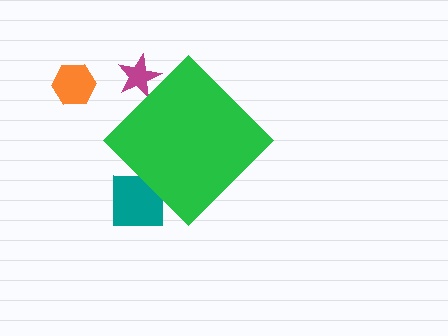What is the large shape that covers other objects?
A green diamond.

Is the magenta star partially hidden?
Yes, the magenta star is partially hidden behind the green diamond.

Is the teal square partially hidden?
Yes, the teal square is partially hidden behind the green diamond.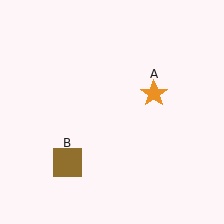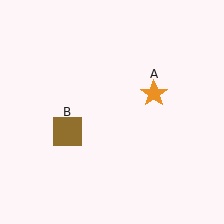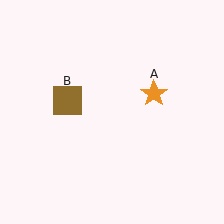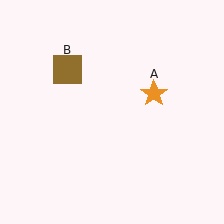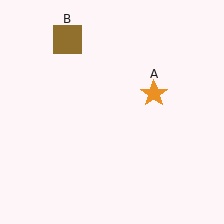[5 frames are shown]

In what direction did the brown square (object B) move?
The brown square (object B) moved up.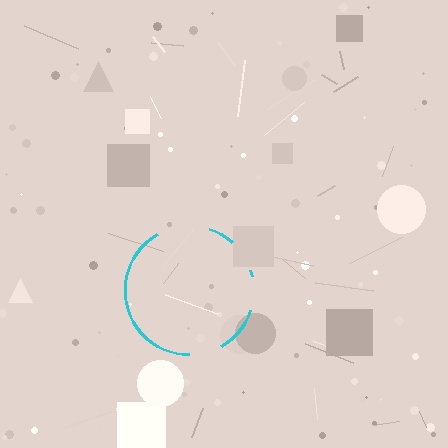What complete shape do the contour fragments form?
The contour fragments form a circle.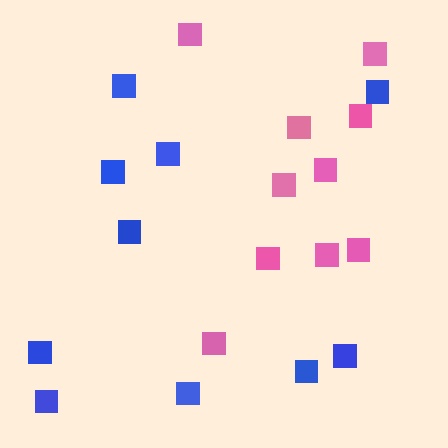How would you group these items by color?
There are 2 groups: one group of blue squares (10) and one group of pink squares (10).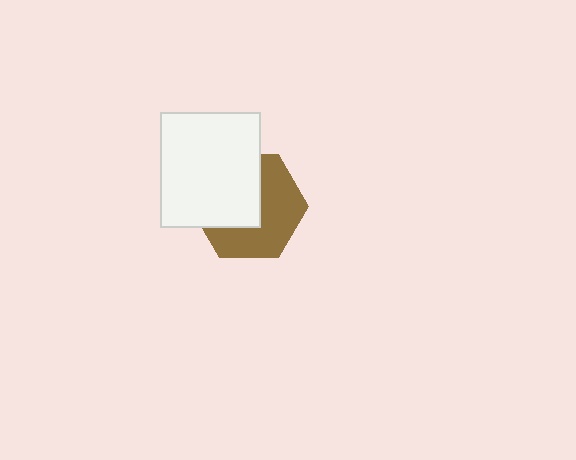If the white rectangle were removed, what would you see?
You would see the complete brown hexagon.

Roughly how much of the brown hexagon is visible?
About half of it is visible (roughly 53%).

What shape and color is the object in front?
The object in front is a white rectangle.